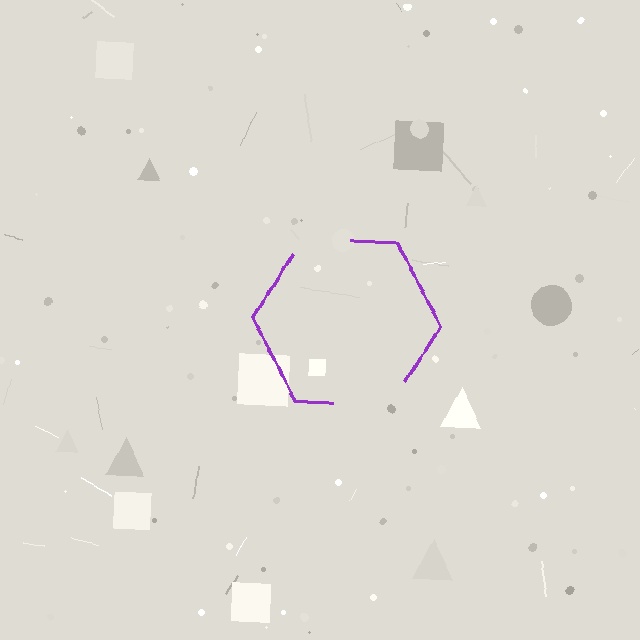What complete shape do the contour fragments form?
The contour fragments form a hexagon.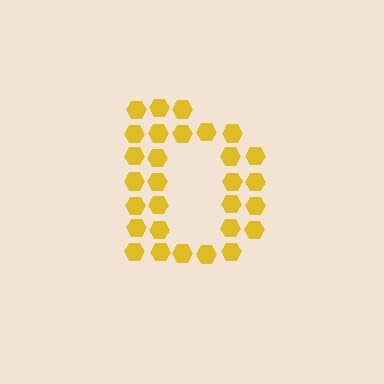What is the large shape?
The large shape is the letter D.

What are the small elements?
The small elements are hexagons.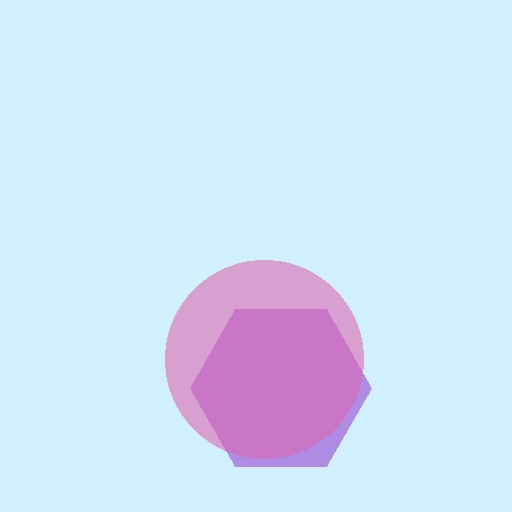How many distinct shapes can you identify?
There are 2 distinct shapes: a purple hexagon, a pink circle.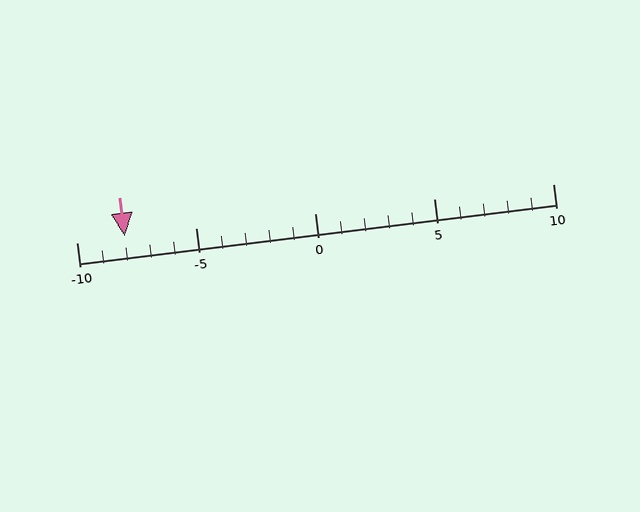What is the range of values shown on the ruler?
The ruler shows values from -10 to 10.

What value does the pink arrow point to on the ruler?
The pink arrow points to approximately -8.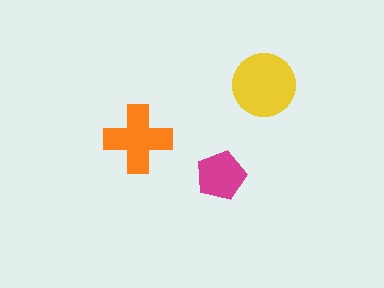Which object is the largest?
The yellow circle.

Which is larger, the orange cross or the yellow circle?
The yellow circle.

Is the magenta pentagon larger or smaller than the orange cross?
Smaller.